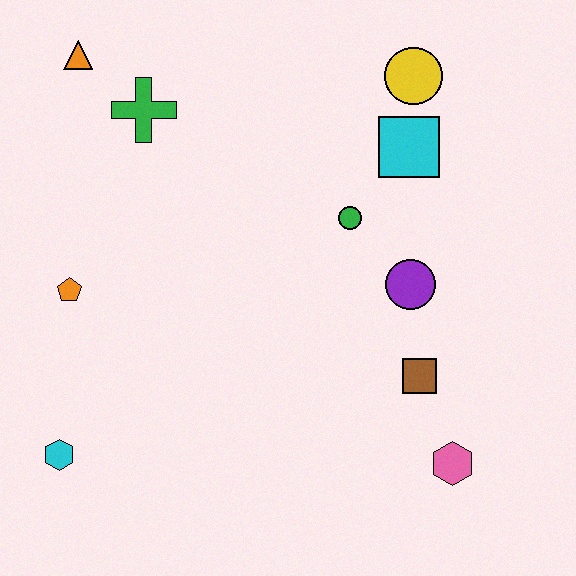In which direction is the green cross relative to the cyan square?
The green cross is to the left of the cyan square.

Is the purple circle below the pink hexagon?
No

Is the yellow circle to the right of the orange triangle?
Yes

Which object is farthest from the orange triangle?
The pink hexagon is farthest from the orange triangle.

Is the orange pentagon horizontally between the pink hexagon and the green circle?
No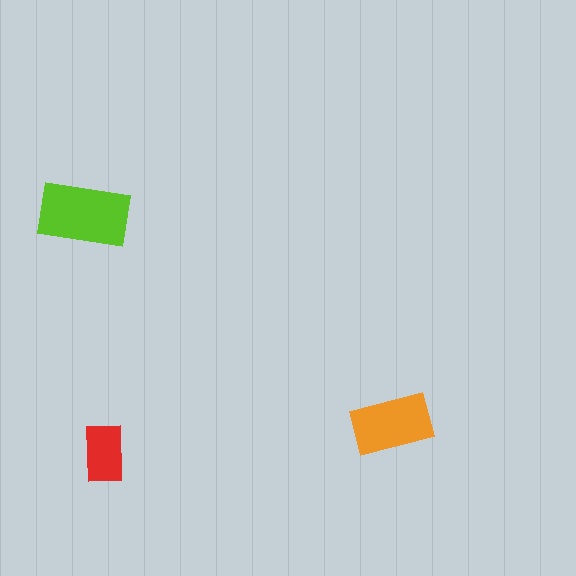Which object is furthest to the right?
The orange rectangle is rightmost.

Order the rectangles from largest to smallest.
the lime one, the orange one, the red one.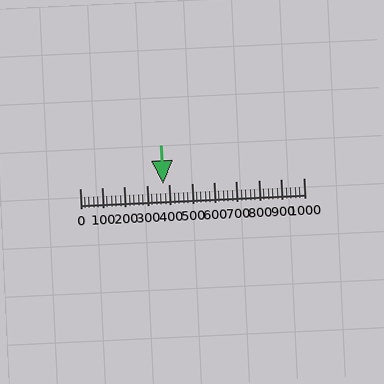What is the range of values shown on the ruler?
The ruler shows values from 0 to 1000.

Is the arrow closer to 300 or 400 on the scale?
The arrow is closer to 400.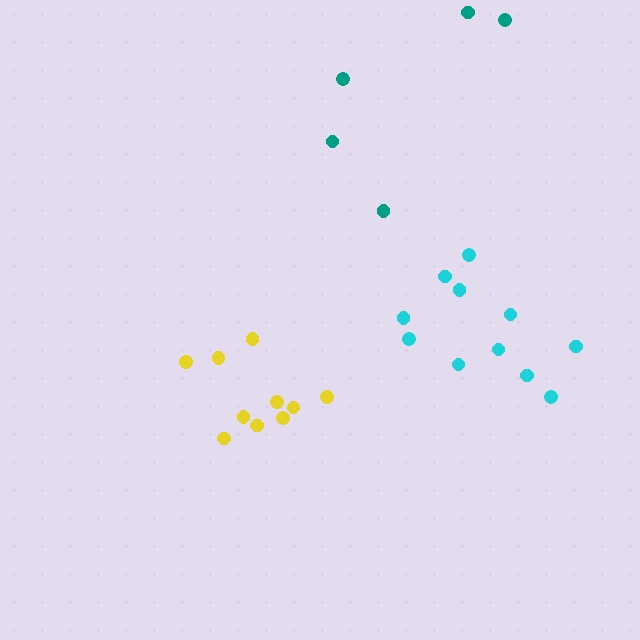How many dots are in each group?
Group 1: 11 dots, Group 2: 10 dots, Group 3: 5 dots (26 total).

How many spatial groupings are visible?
There are 3 spatial groupings.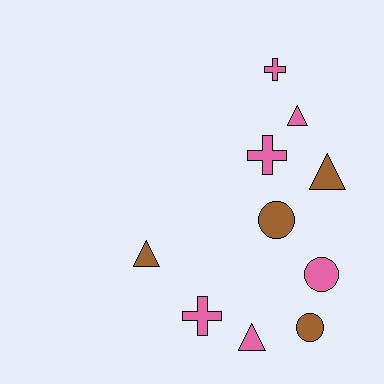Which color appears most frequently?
Pink, with 6 objects.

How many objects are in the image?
There are 10 objects.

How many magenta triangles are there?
There are no magenta triangles.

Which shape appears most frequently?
Triangle, with 4 objects.